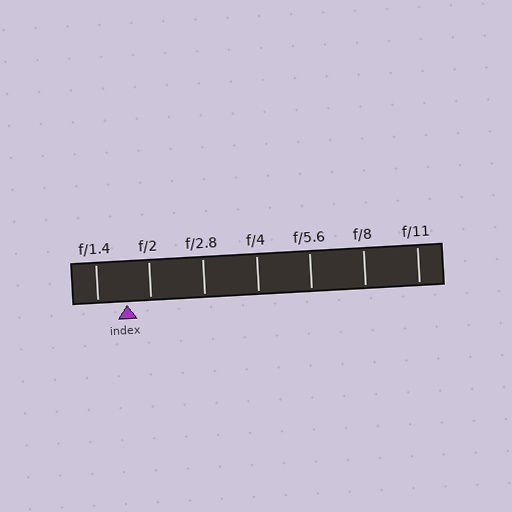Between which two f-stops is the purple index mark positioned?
The index mark is between f/1.4 and f/2.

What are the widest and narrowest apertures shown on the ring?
The widest aperture shown is f/1.4 and the narrowest is f/11.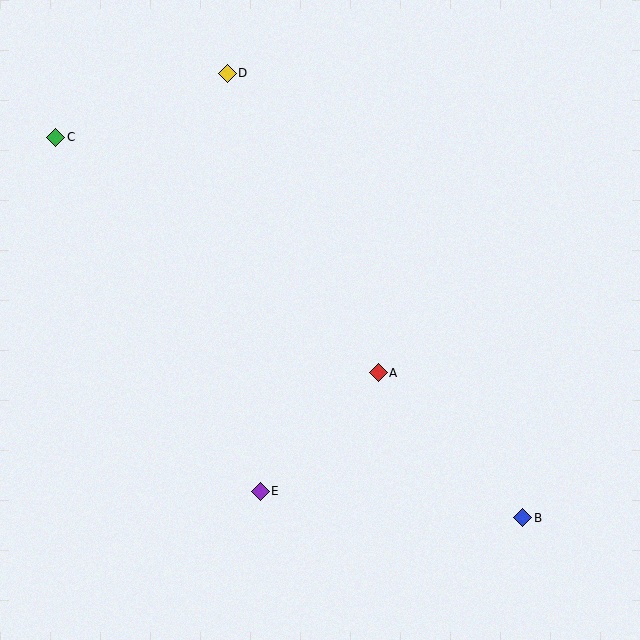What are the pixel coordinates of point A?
Point A is at (378, 373).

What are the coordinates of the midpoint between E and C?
The midpoint between E and C is at (158, 314).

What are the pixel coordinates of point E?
Point E is at (260, 491).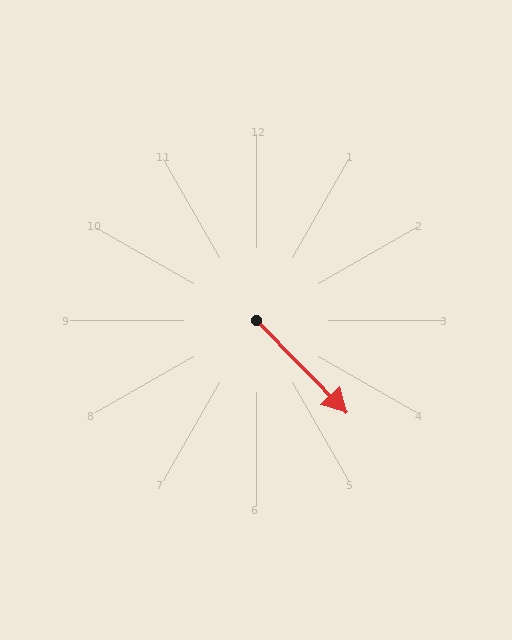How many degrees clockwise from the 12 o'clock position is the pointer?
Approximately 136 degrees.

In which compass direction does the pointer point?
Southeast.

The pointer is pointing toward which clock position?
Roughly 5 o'clock.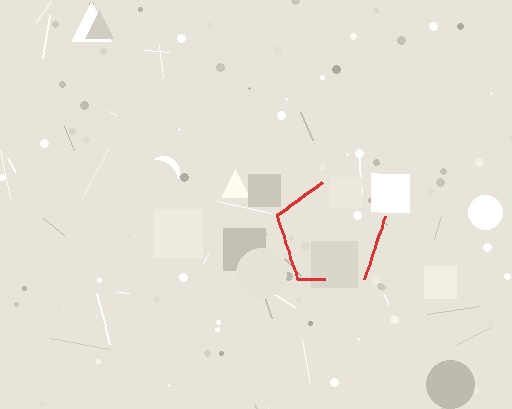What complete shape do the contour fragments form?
The contour fragments form a pentagon.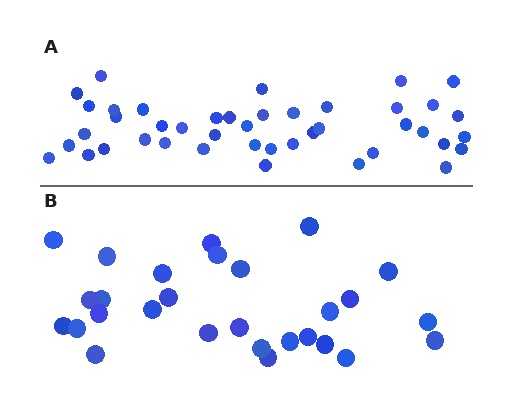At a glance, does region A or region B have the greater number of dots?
Region A (the top region) has more dots.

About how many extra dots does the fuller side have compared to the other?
Region A has approximately 15 more dots than region B.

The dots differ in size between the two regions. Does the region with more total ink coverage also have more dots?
No. Region B has more total ink coverage because its dots are larger, but region A actually contains more individual dots. Total area can be misleading — the number of items is what matters here.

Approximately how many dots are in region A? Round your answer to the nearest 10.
About 40 dots. (The exact count is 43, which rounds to 40.)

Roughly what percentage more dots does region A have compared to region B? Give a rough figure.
About 55% more.